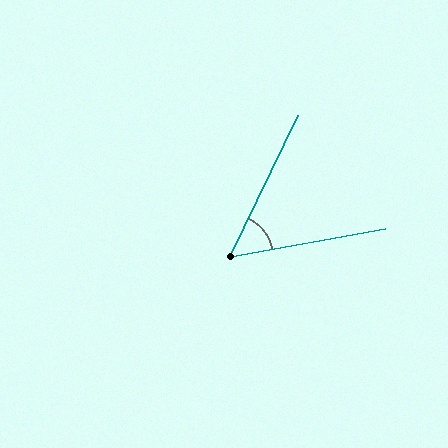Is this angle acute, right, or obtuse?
It is acute.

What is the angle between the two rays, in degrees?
Approximately 54 degrees.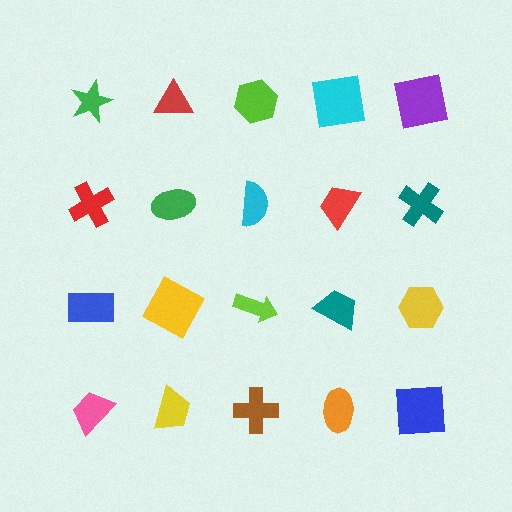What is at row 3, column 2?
A yellow square.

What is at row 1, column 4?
A cyan square.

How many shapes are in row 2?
5 shapes.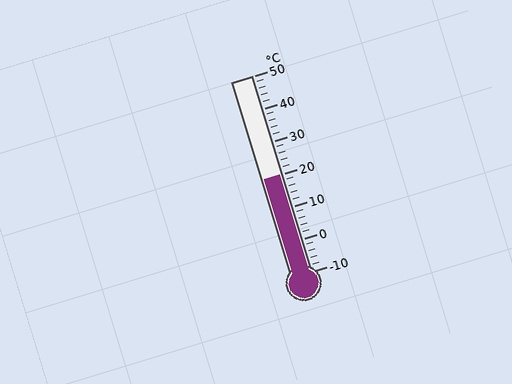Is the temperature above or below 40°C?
The temperature is below 40°C.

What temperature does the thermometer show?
The thermometer shows approximately 20°C.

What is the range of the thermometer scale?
The thermometer scale ranges from -10°C to 50°C.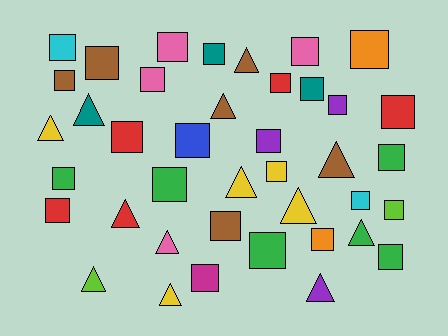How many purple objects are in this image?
There are 3 purple objects.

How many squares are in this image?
There are 27 squares.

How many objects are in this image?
There are 40 objects.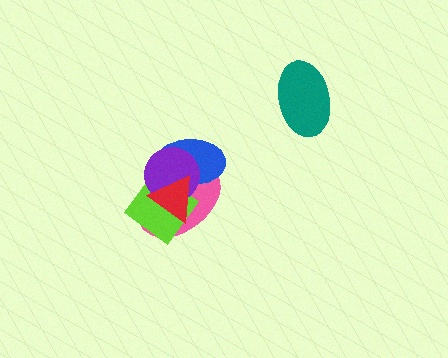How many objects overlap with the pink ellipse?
4 objects overlap with the pink ellipse.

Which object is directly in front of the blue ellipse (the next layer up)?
The lime diamond is directly in front of the blue ellipse.